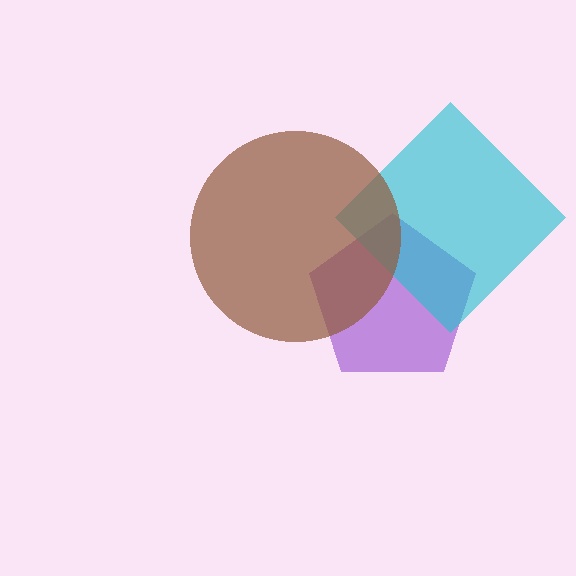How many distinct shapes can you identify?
There are 3 distinct shapes: a purple pentagon, a cyan diamond, a brown circle.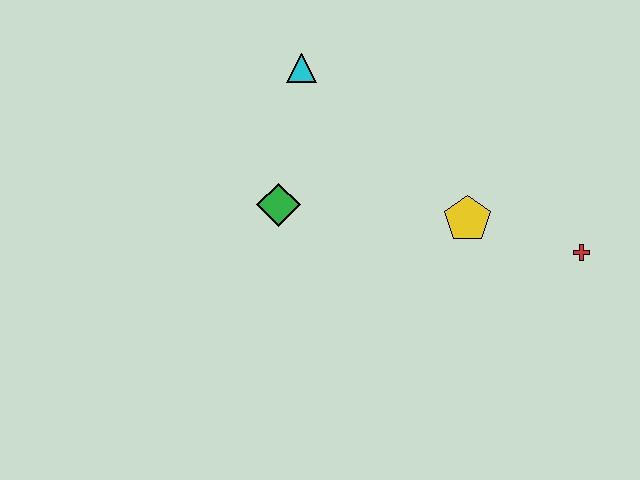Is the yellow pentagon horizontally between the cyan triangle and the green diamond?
No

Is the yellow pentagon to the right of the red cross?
No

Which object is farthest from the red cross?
The cyan triangle is farthest from the red cross.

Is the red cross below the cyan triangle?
Yes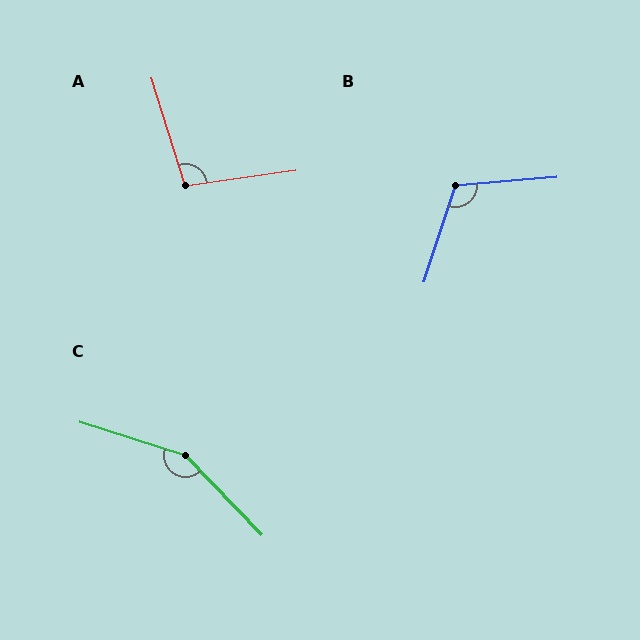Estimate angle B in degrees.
Approximately 113 degrees.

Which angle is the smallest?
A, at approximately 99 degrees.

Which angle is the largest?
C, at approximately 152 degrees.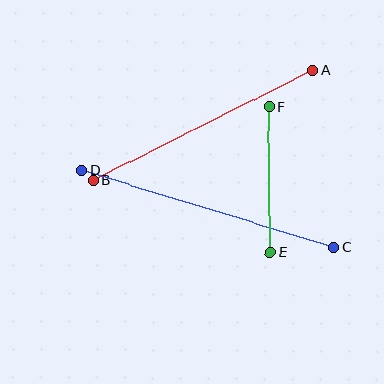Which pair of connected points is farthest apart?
Points C and D are farthest apart.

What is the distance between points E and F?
The distance is approximately 146 pixels.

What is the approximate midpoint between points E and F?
The midpoint is at approximately (270, 179) pixels.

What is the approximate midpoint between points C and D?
The midpoint is at approximately (208, 209) pixels.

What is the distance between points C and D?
The distance is approximately 263 pixels.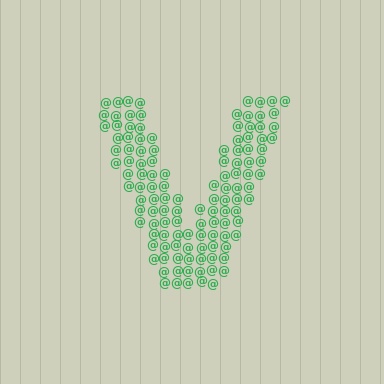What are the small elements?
The small elements are at signs.